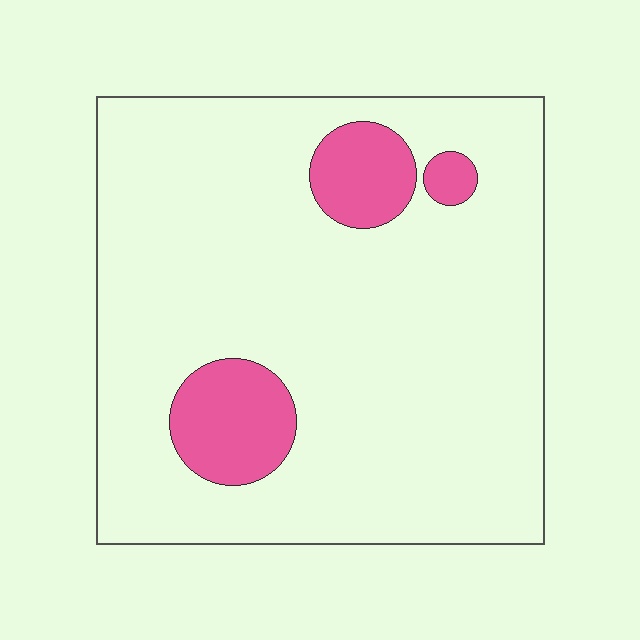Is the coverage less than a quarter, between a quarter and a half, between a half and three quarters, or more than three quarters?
Less than a quarter.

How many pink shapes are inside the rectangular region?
3.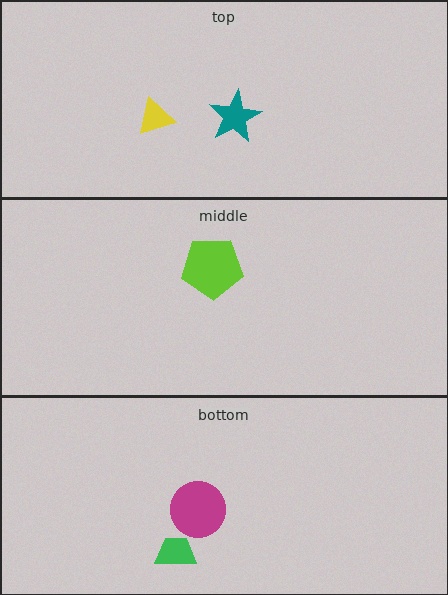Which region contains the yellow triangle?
The top region.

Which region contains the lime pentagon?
The middle region.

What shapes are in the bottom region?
The green trapezoid, the magenta circle.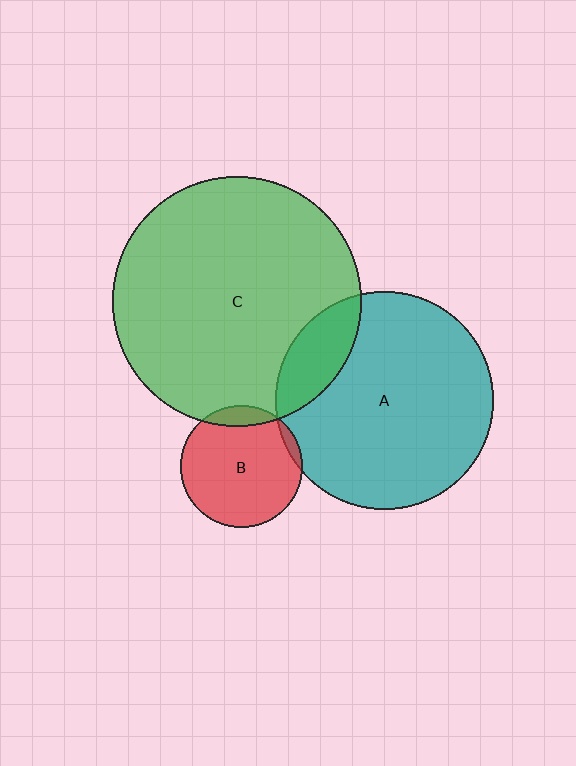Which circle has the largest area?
Circle C (green).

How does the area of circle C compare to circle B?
Approximately 4.2 times.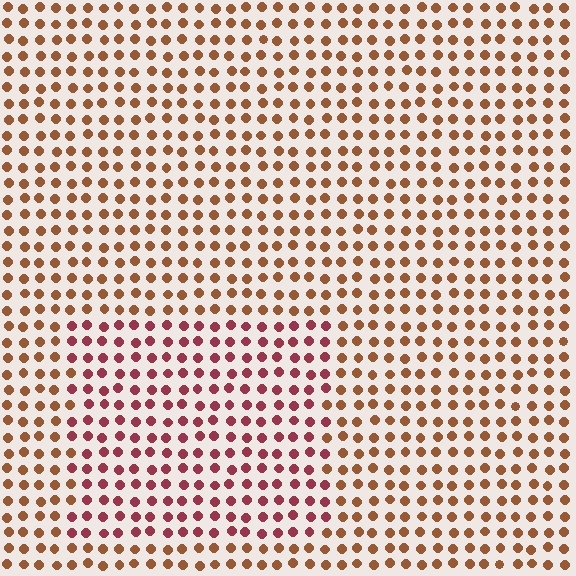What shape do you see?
I see a rectangle.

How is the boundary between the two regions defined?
The boundary is defined purely by a slight shift in hue (about 37 degrees). Spacing, size, and orientation are identical on both sides.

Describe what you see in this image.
The image is filled with small brown elements in a uniform arrangement. A rectangle-shaped region is visible where the elements are tinted to a slightly different hue, forming a subtle color boundary.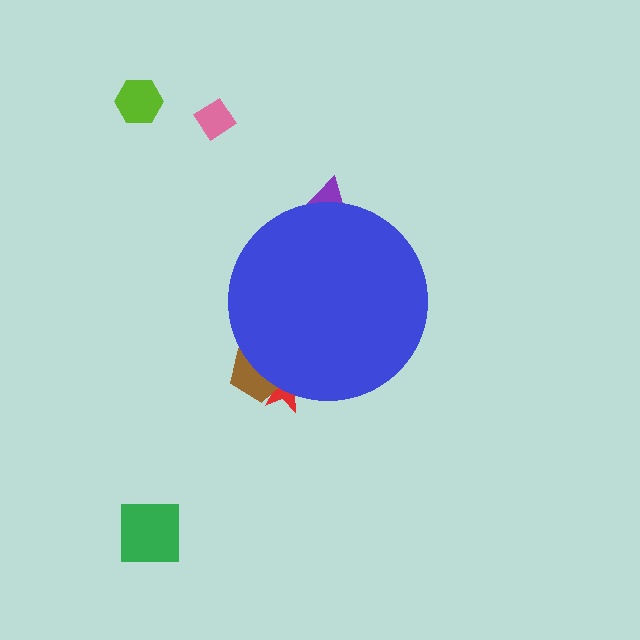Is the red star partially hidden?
Yes, the red star is partially hidden behind the blue circle.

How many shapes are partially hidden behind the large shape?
3 shapes are partially hidden.